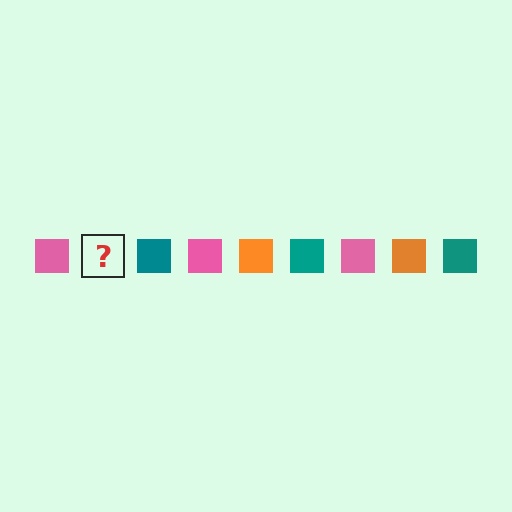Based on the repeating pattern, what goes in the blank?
The blank should be an orange square.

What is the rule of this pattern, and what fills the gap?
The rule is that the pattern cycles through pink, orange, teal squares. The gap should be filled with an orange square.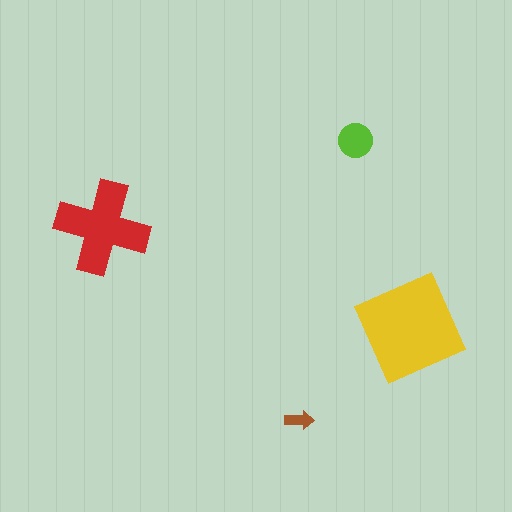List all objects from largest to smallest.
The yellow diamond, the red cross, the lime circle, the brown arrow.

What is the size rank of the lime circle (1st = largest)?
3rd.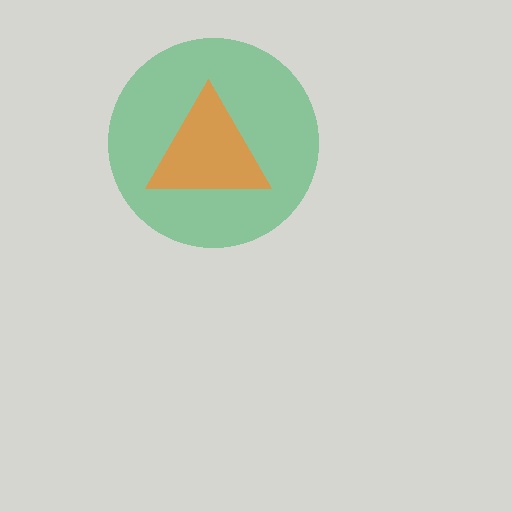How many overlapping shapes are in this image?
There are 2 overlapping shapes in the image.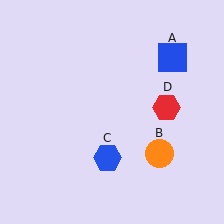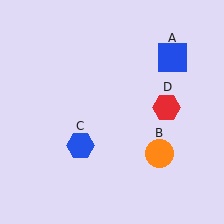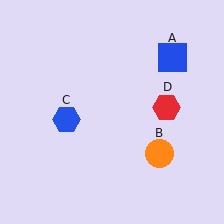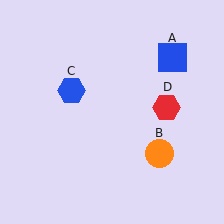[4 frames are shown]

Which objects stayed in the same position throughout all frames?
Blue square (object A) and orange circle (object B) and red hexagon (object D) remained stationary.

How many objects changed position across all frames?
1 object changed position: blue hexagon (object C).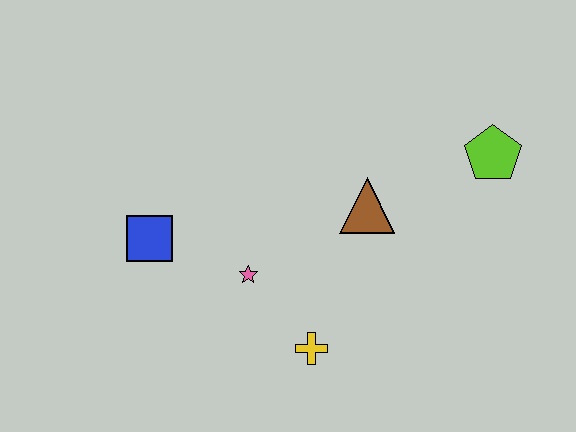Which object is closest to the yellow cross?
The pink star is closest to the yellow cross.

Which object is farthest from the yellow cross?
The lime pentagon is farthest from the yellow cross.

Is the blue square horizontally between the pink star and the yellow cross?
No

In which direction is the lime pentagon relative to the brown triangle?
The lime pentagon is to the right of the brown triangle.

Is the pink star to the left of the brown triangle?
Yes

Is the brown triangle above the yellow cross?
Yes